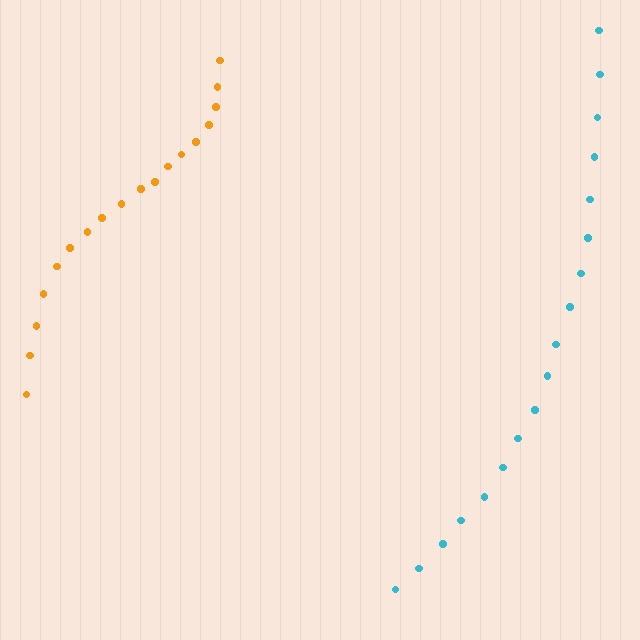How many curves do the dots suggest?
There are 2 distinct paths.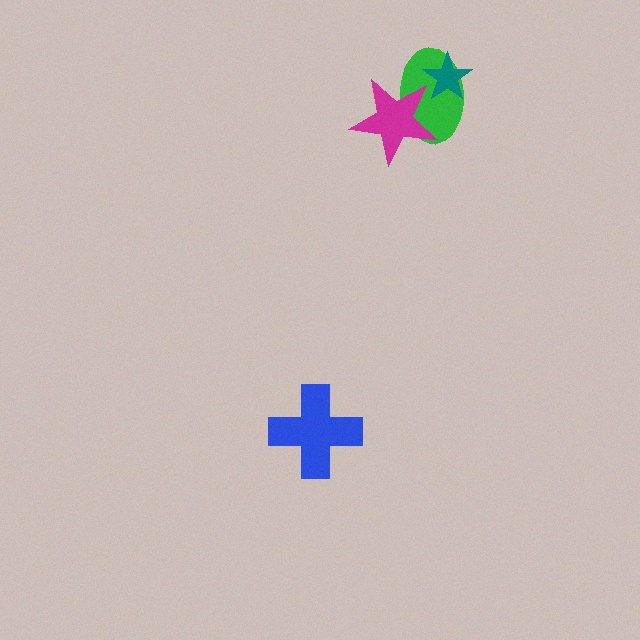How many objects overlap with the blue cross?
0 objects overlap with the blue cross.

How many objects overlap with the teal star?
1 object overlaps with the teal star.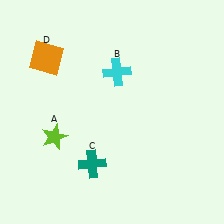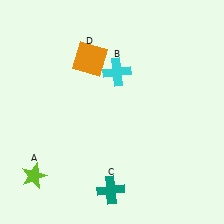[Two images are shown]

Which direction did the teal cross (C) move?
The teal cross (C) moved down.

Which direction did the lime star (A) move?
The lime star (A) moved down.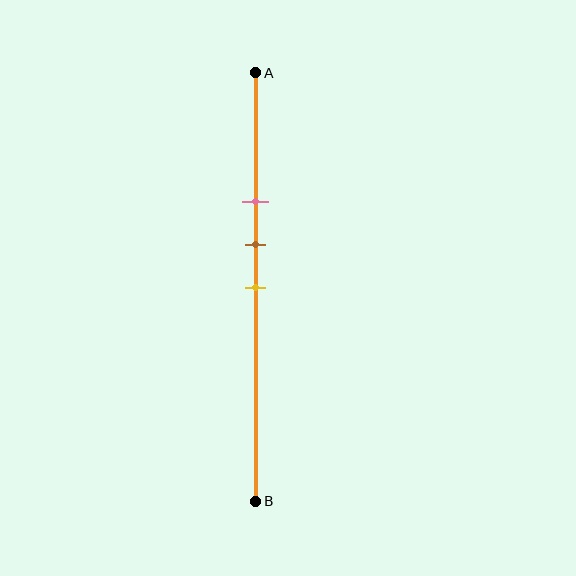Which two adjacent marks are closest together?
The brown and yellow marks are the closest adjacent pair.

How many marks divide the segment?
There are 3 marks dividing the segment.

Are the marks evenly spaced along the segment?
Yes, the marks are approximately evenly spaced.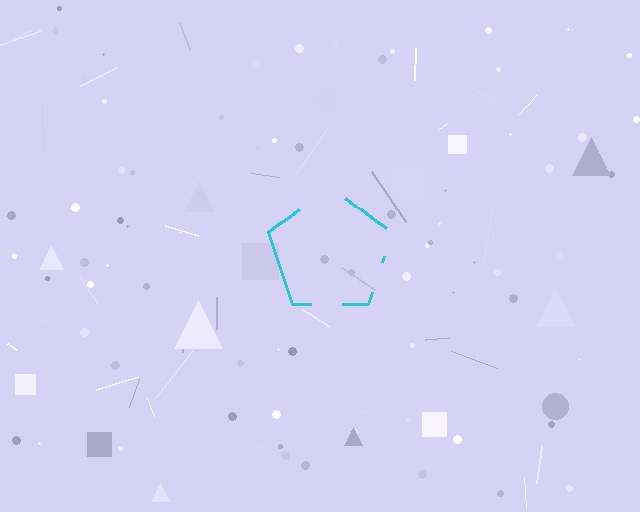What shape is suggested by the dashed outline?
The dashed outline suggests a pentagon.